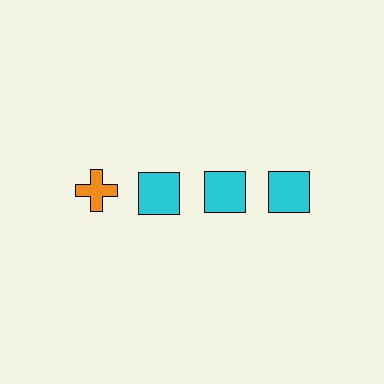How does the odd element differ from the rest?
It differs in both color (orange instead of cyan) and shape (cross instead of square).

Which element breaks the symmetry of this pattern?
The orange cross in the top row, leftmost column breaks the symmetry. All other shapes are cyan squares.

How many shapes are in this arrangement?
There are 4 shapes arranged in a grid pattern.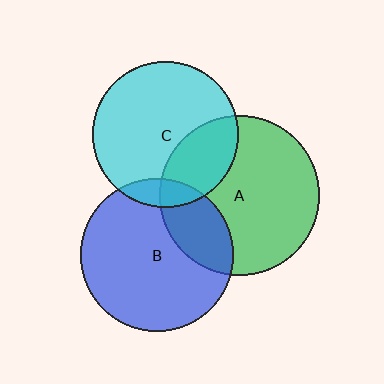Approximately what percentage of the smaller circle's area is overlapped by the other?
Approximately 10%.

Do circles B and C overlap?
Yes.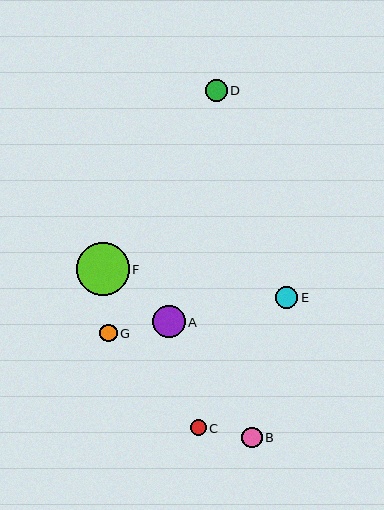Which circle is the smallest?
Circle C is the smallest with a size of approximately 16 pixels.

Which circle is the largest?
Circle F is the largest with a size of approximately 52 pixels.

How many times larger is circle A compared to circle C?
Circle A is approximately 2.1 times the size of circle C.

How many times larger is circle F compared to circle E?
Circle F is approximately 2.4 times the size of circle E.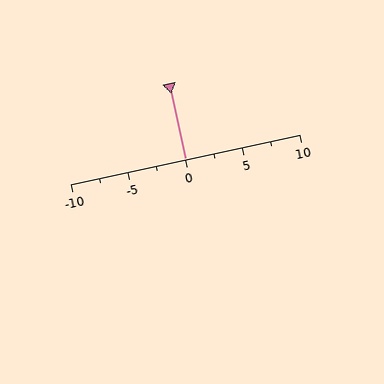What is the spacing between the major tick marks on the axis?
The major ticks are spaced 5 apart.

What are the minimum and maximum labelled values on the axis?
The axis runs from -10 to 10.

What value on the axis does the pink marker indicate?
The marker indicates approximately 0.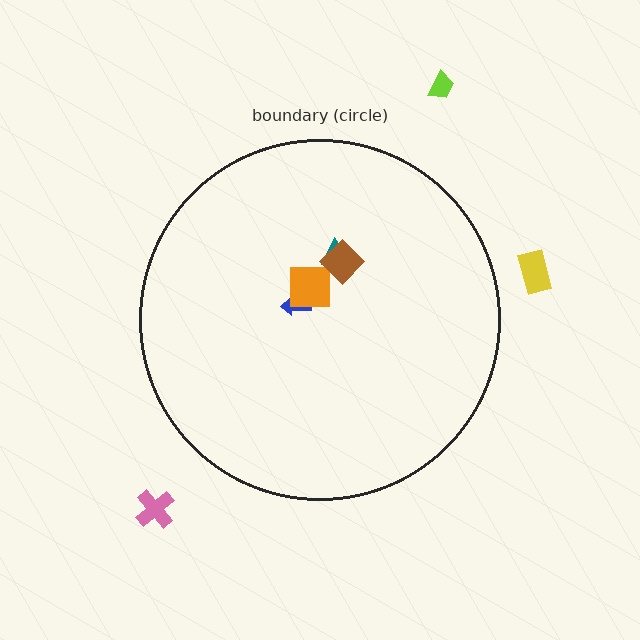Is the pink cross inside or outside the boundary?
Outside.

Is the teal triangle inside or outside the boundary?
Inside.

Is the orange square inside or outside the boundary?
Inside.